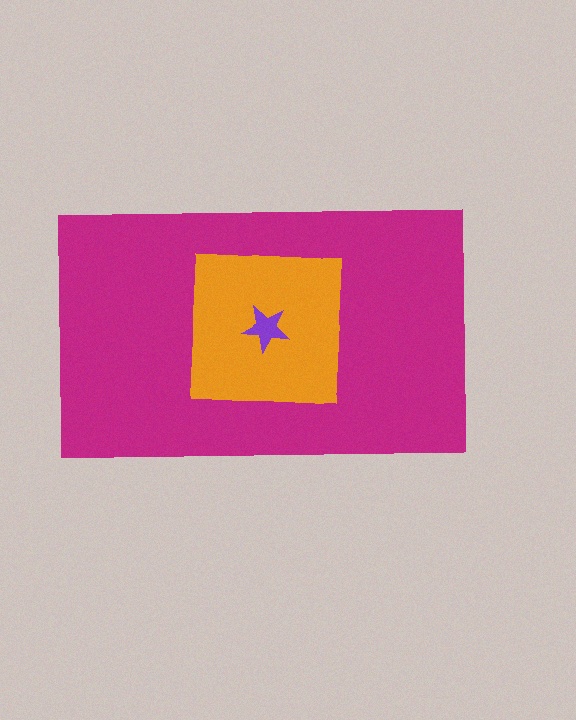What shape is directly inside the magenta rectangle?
The orange square.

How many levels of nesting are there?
3.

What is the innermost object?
The purple star.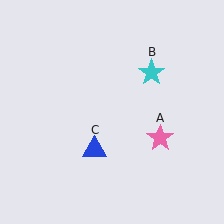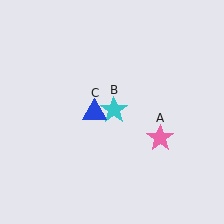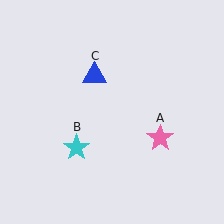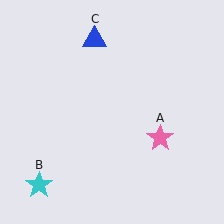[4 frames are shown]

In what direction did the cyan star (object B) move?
The cyan star (object B) moved down and to the left.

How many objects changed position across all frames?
2 objects changed position: cyan star (object B), blue triangle (object C).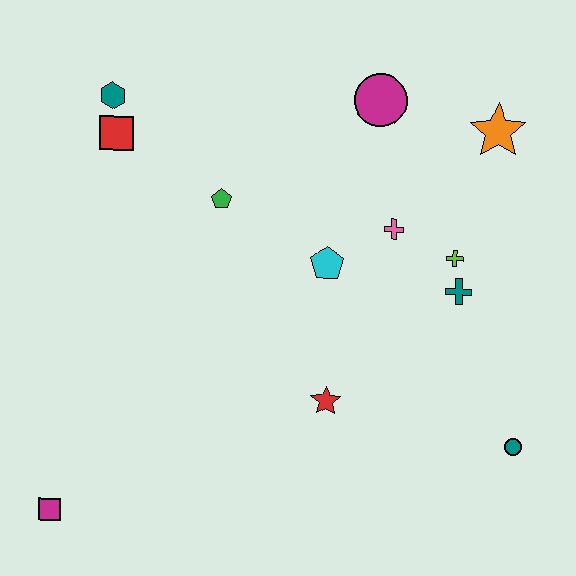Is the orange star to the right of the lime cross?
Yes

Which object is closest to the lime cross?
The teal cross is closest to the lime cross.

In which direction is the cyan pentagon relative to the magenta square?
The cyan pentagon is to the right of the magenta square.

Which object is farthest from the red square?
The teal circle is farthest from the red square.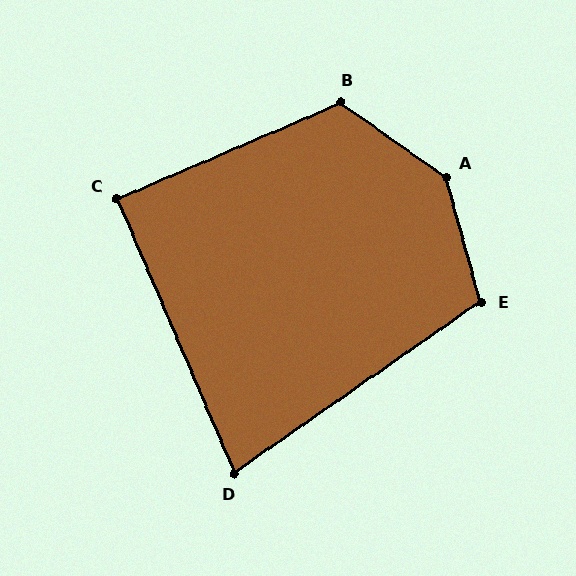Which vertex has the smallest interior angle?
D, at approximately 78 degrees.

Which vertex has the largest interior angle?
A, at approximately 141 degrees.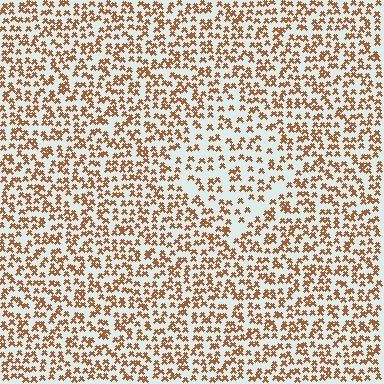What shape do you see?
I see a diamond.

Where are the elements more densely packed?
The elements are more densely packed outside the diamond boundary.